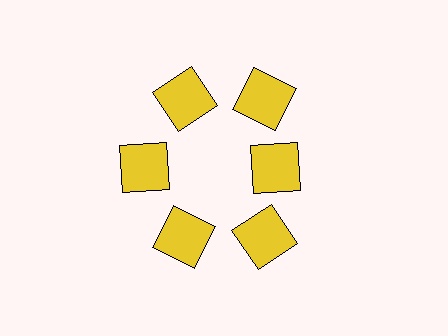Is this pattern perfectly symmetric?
No. The 6 yellow squares are arranged in a ring, but one element near the 3 o'clock position is pulled inward toward the center, breaking the 6-fold rotational symmetry.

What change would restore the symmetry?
The symmetry would be restored by moving it outward, back onto the ring so that all 6 squares sit at equal angles and equal distance from the center.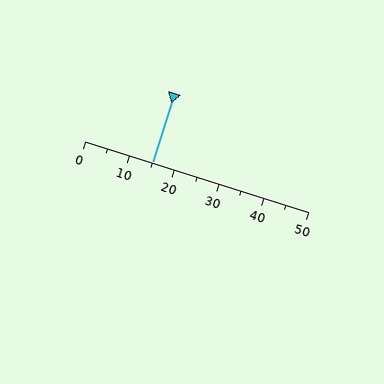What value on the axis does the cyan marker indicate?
The marker indicates approximately 15.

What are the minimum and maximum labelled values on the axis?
The axis runs from 0 to 50.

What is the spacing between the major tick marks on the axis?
The major ticks are spaced 10 apart.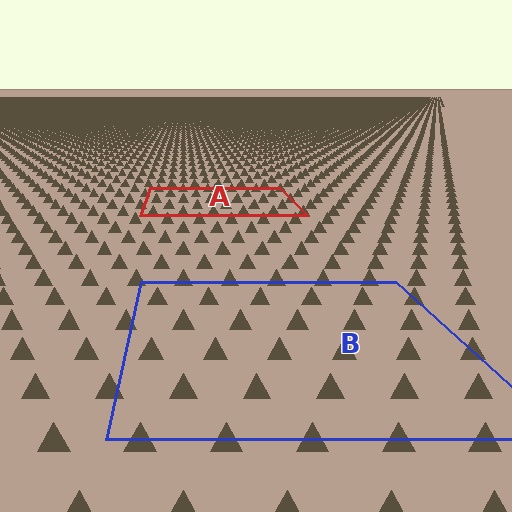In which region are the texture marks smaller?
The texture marks are smaller in region A, because it is farther away.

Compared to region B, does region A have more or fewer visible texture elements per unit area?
Region A has more texture elements per unit area — they are packed more densely because it is farther away.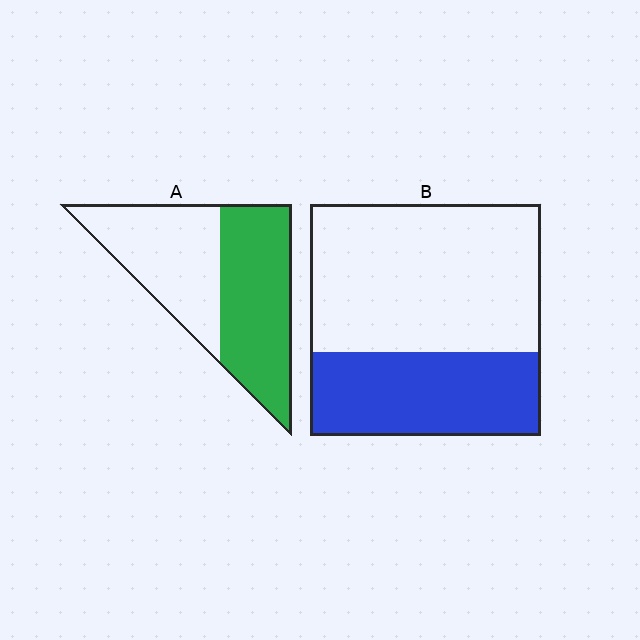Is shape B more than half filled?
No.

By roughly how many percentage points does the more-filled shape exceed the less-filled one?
By roughly 15 percentage points (A over B).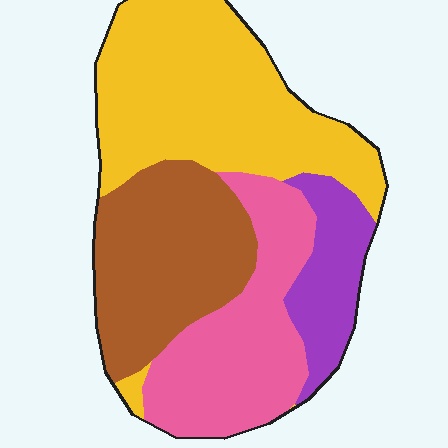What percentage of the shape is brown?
Brown takes up about one quarter (1/4) of the shape.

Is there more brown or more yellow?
Yellow.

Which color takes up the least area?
Purple, at roughly 10%.